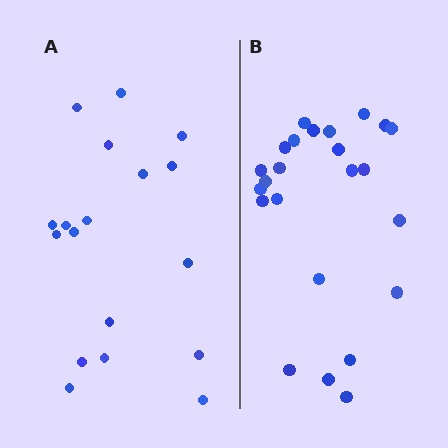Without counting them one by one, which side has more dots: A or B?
Region B (the right region) has more dots.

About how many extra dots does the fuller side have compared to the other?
Region B has about 6 more dots than region A.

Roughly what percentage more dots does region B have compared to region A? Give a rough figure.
About 35% more.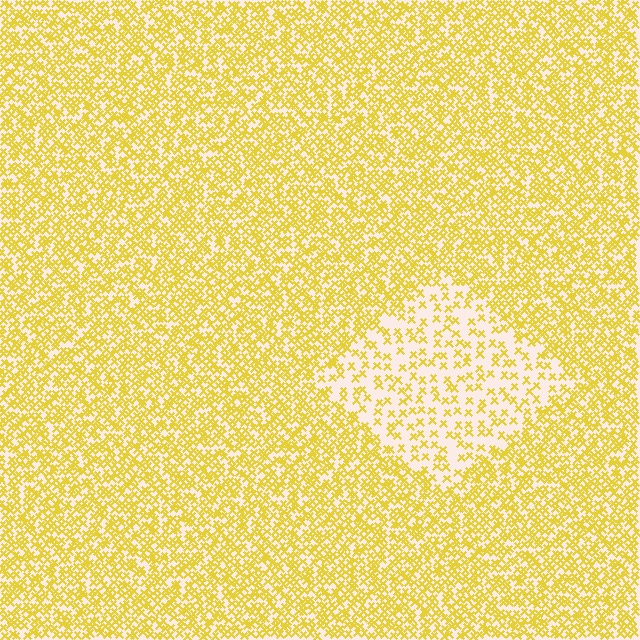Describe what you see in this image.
The image contains small yellow elements arranged at two different densities. A diamond-shaped region is visible where the elements are less densely packed than the surrounding area.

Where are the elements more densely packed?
The elements are more densely packed outside the diamond boundary.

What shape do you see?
I see a diamond.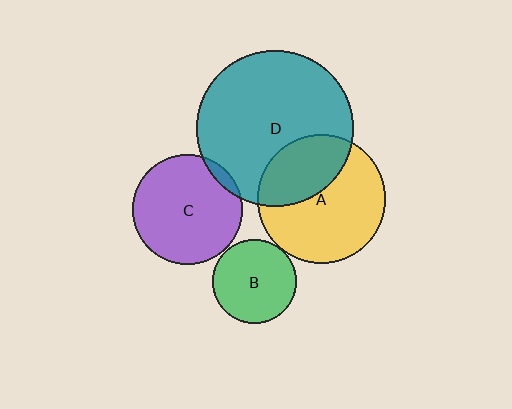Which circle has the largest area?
Circle D (teal).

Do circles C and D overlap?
Yes.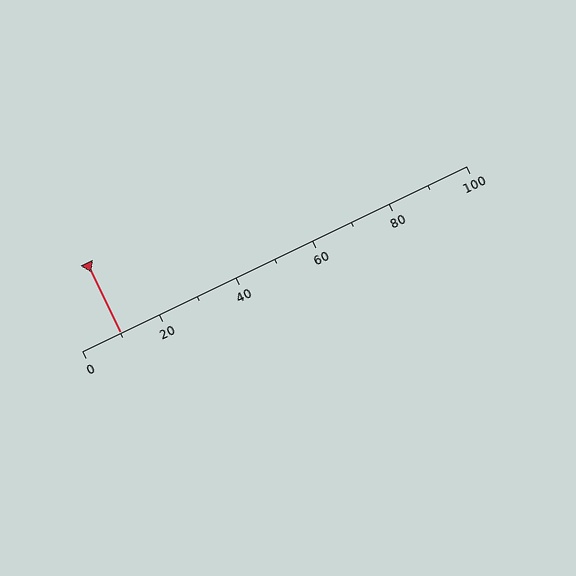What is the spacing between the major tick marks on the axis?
The major ticks are spaced 20 apart.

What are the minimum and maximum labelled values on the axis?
The axis runs from 0 to 100.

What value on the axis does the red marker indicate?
The marker indicates approximately 10.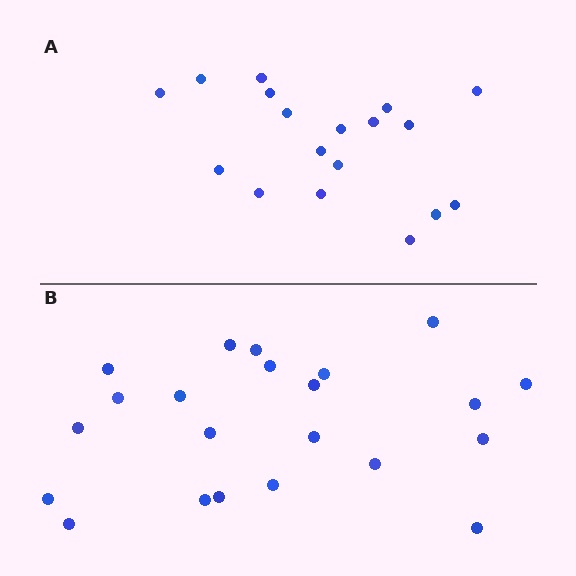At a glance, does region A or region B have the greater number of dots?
Region B (the bottom region) has more dots.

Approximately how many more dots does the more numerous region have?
Region B has about 4 more dots than region A.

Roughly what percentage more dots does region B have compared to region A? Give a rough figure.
About 20% more.